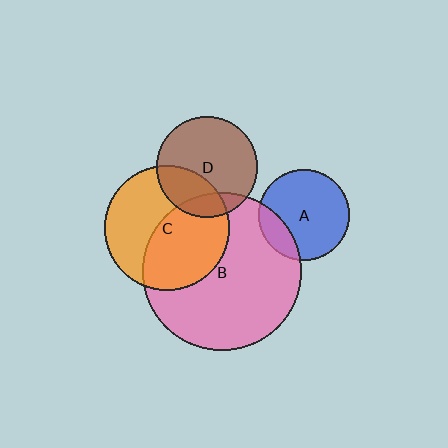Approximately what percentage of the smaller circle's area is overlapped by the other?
Approximately 15%.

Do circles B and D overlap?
Yes.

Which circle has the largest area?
Circle B (pink).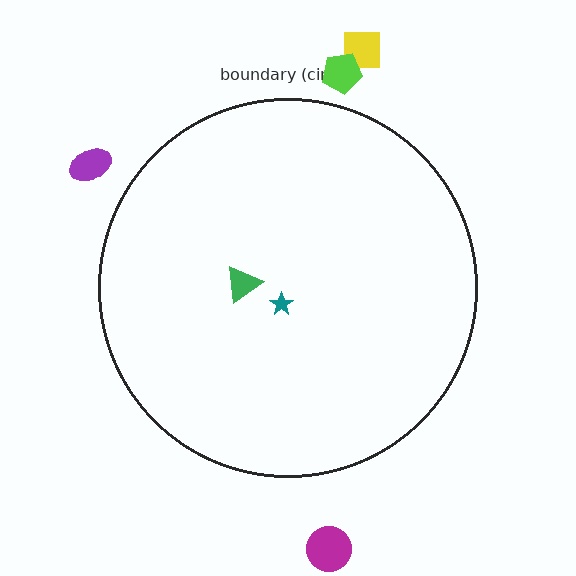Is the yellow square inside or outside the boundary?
Outside.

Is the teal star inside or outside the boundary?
Inside.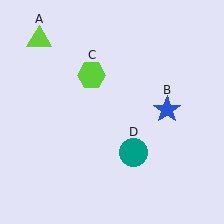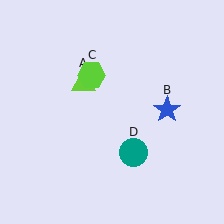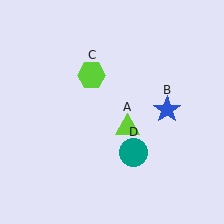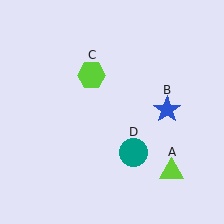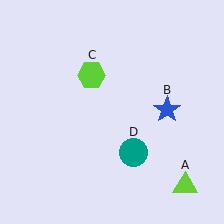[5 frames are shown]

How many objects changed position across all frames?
1 object changed position: lime triangle (object A).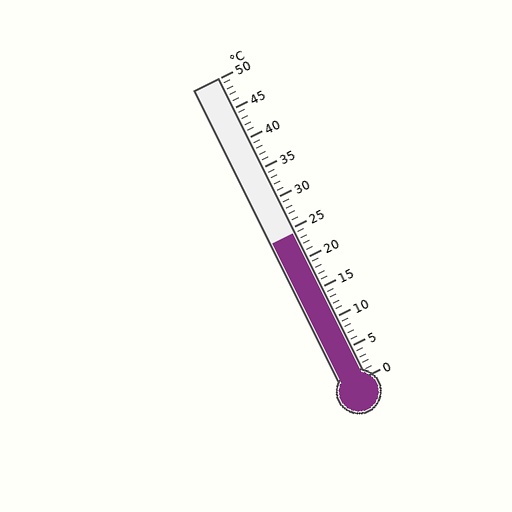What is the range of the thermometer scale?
The thermometer scale ranges from 0°C to 50°C.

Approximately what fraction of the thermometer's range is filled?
The thermometer is filled to approximately 50% of its range.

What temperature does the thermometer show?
The thermometer shows approximately 24°C.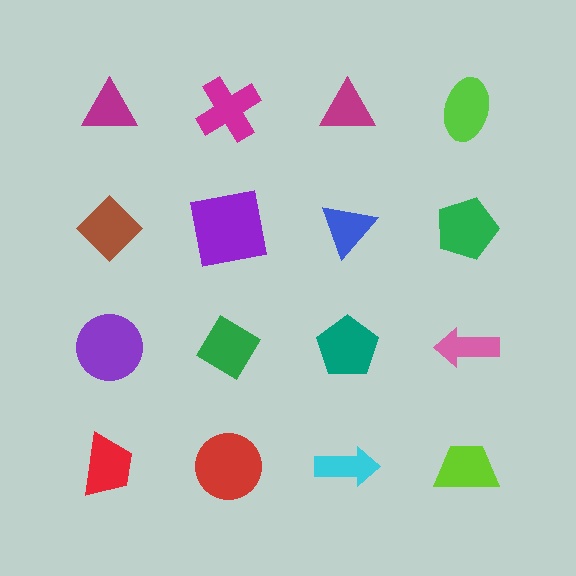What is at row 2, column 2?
A purple square.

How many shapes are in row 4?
4 shapes.